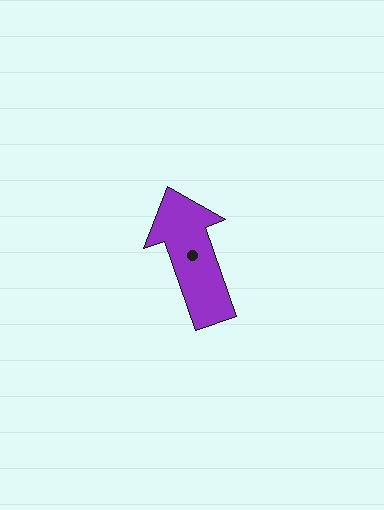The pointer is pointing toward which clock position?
Roughly 11 o'clock.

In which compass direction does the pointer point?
North.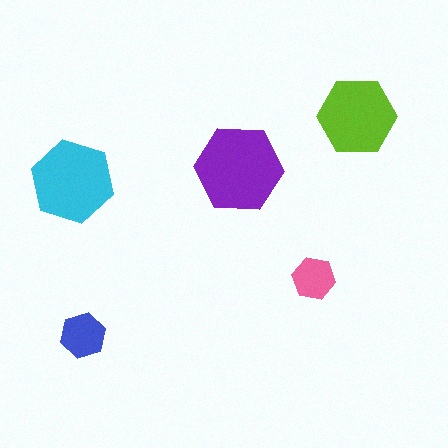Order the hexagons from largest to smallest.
the purple one, the cyan one, the lime one, the blue one, the pink one.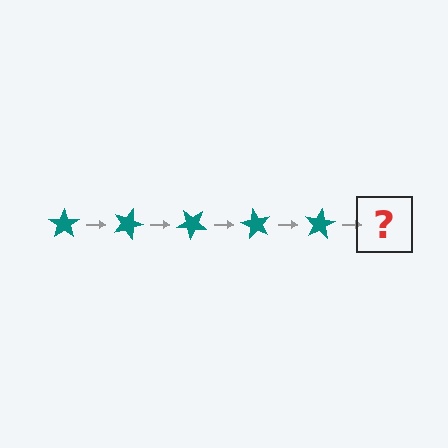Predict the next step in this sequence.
The next step is a teal star rotated 100 degrees.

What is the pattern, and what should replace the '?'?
The pattern is that the star rotates 20 degrees each step. The '?' should be a teal star rotated 100 degrees.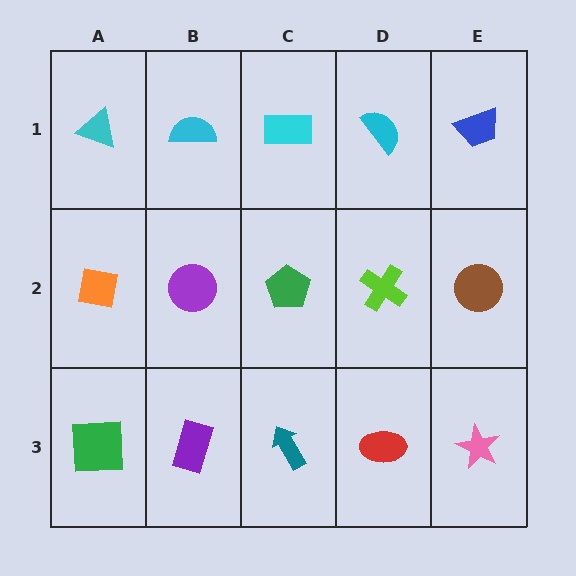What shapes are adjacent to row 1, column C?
A green pentagon (row 2, column C), a cyan semicircle (row 1, column B), a cyan semicircle (row 1, column D).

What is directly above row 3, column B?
A purple circle.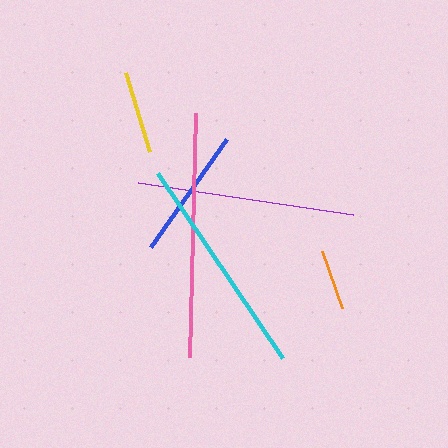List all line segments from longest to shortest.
From longest to shortest: pink, cyan, purple, blue, yellow, orange.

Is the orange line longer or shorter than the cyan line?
The cyan line is longer than the orange line.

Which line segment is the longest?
The pink line is the longest at approximately 244 pixels.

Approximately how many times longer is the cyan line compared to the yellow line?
The cyan line is approximately 2.7 times the length of the yellow line.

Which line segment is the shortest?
The orange line is the shortest at approximately 61 pixels.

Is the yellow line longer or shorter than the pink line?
The pink line is longer than the yellow line.